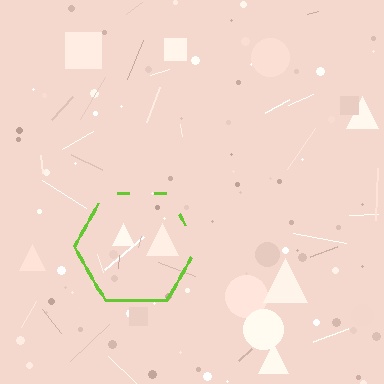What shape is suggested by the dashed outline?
The dashed outline suggests a hexagon.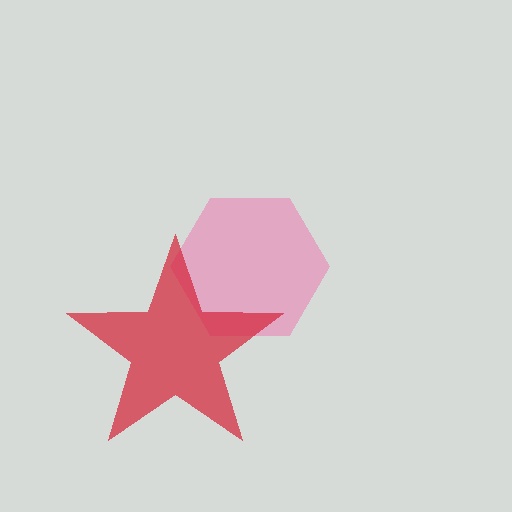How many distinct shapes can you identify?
There are 2 distinct shapes: a pink hexagon, a red star.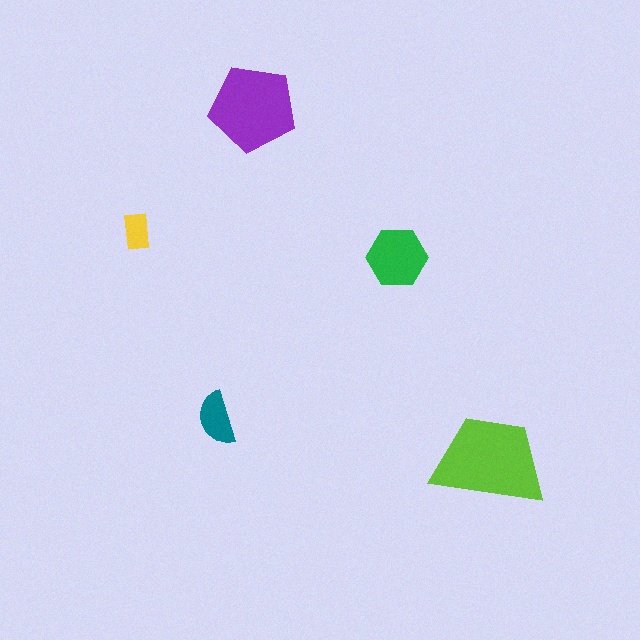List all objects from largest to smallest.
The lime trapezoid, the purple pentagon, the green hexagon, the teal semicircle, the yellow rectangle.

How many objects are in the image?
There are 5 objects in the image.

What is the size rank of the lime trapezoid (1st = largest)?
1st.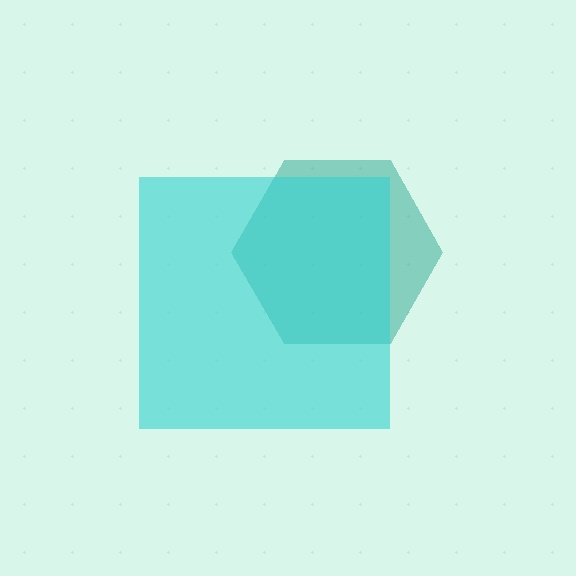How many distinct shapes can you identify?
There are 2 distinct shapes: a teal hexagon, a cyan square.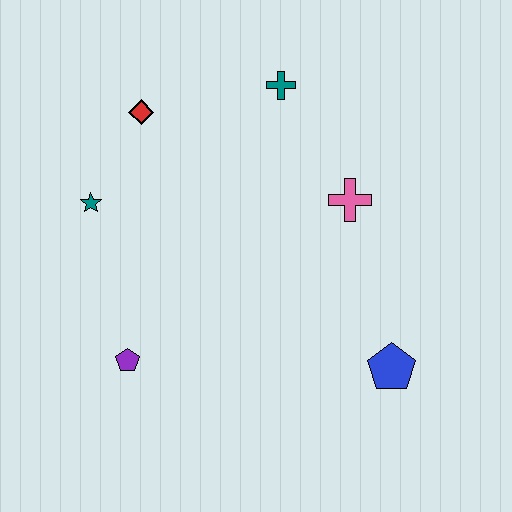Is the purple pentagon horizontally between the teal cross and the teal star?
Yes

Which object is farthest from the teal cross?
The purple pentagon is farthest from the teal cross.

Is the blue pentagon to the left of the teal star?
No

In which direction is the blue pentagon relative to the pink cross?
The blue pentagon is below the pink cross.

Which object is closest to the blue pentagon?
The pink cross is closest to the blue pentagon.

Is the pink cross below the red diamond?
Yes